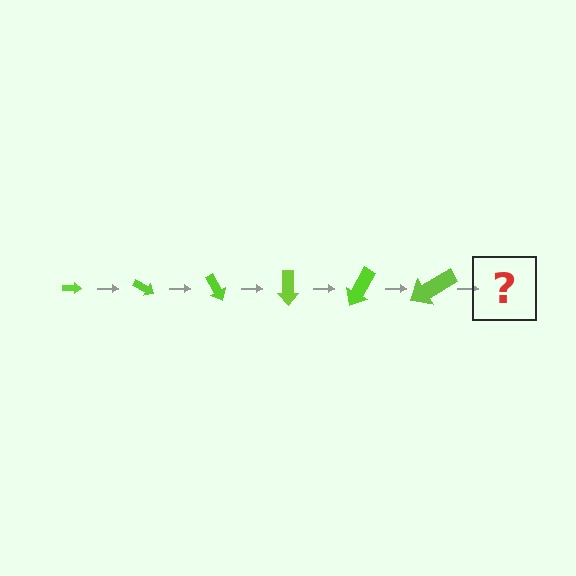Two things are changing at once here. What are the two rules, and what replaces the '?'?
The two rules are that the arrow grows larger each step and it rotates 30 degrees each step. The '?' should be an arrow, larger than the previous one and rotated 180 degrees from the start.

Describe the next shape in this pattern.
It should be an arrow, larger than the previous one and rotated 180 degrees from the start.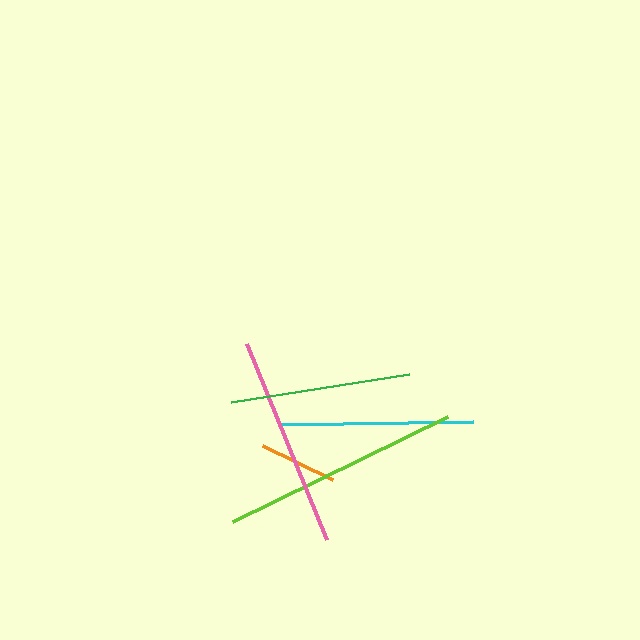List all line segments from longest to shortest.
From longest to shortest: lime, pink, cyan, green, orange.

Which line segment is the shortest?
The orange line is the shortest at approximately 78 pixels.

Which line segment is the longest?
The lime line is the longest at approximately 239 pixels.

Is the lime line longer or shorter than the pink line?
The lime line is longer than the pink line.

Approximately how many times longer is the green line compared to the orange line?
The green line is approximately 2.3 times the length of the orange line.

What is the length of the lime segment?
The lime segment is approximately 239 pixels long.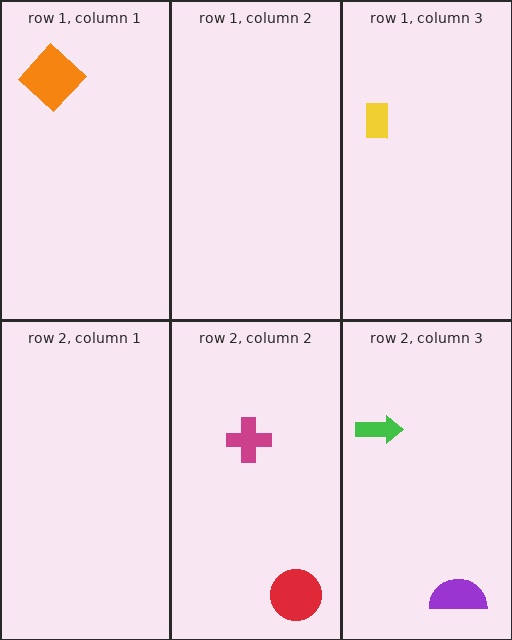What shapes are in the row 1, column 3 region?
The yellow rectangle.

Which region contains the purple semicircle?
The row 2, column 3 region.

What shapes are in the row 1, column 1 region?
The orange diamond.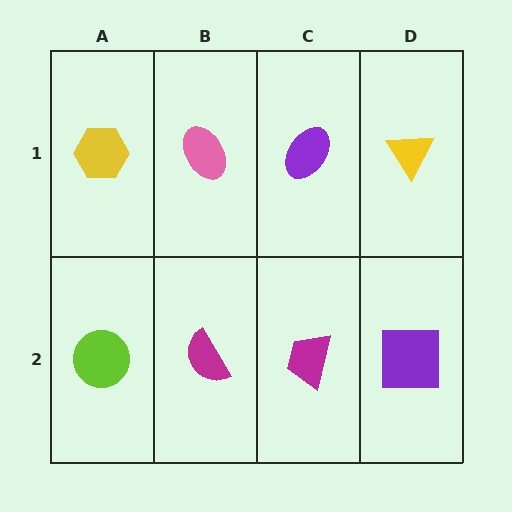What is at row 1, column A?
A yellow hexagon.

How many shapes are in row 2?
4 shapes.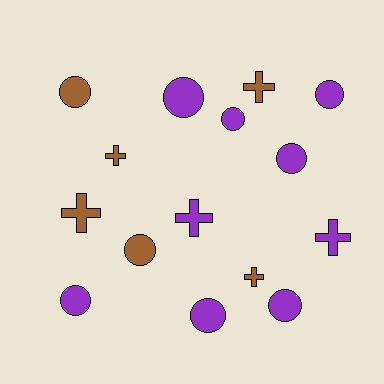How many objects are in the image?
There are 15 objects.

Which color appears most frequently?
Purple, with 9 objects.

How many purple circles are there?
There are 7 purple circles.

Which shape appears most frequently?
Circle, with 9 objects.